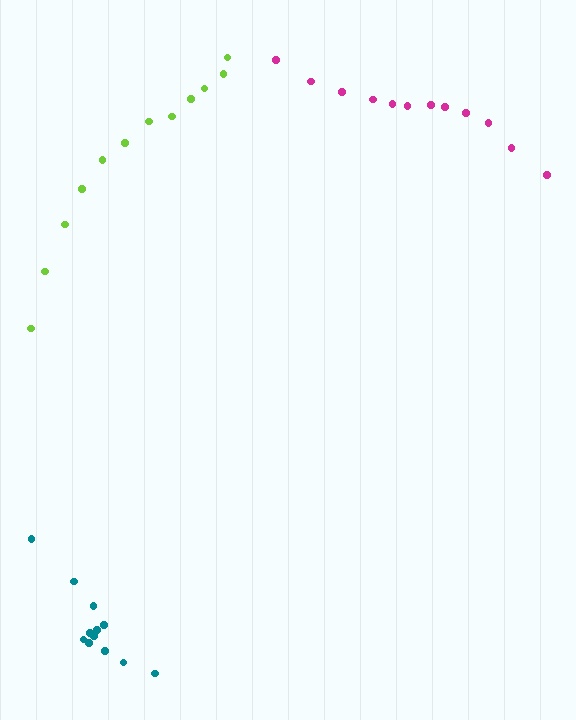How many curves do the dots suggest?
There are 3 distinct paths.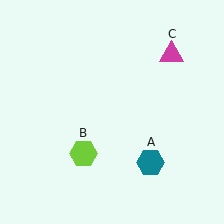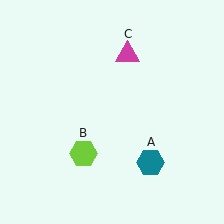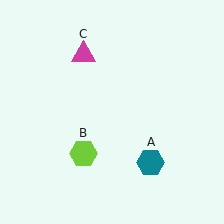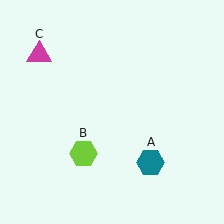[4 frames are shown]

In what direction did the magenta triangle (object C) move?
The magenta triangle (object C) moved left.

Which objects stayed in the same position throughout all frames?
Teal hexagon (object A) and lime hexagon (object B) remained stationary.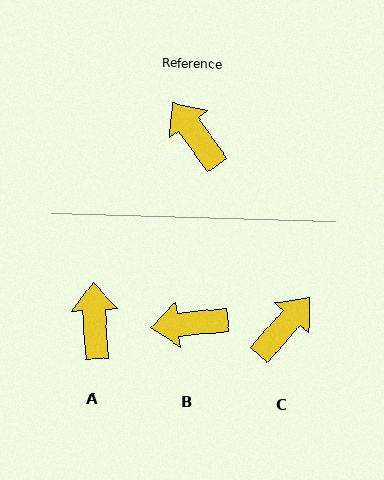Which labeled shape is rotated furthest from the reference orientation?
C, about 77 degrees away.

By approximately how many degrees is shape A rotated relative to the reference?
Approximately 32 degrees clockwise.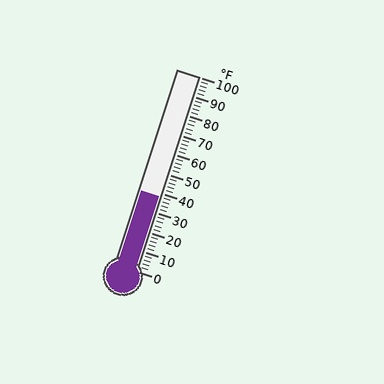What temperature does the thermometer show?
The thermometer shows approximately 38°F.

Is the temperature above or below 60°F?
The temperature is below 60°F.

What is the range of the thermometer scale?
The thermometer scale ranges from 0°F to 100°F.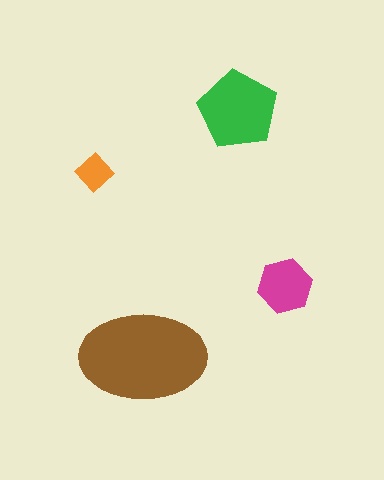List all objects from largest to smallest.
The brown ellipse, the green pentagon, the magenta hexagon, the orange diamond.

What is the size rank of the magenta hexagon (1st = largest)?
3rd.